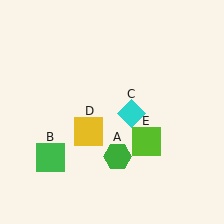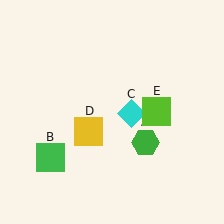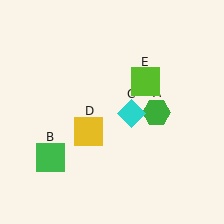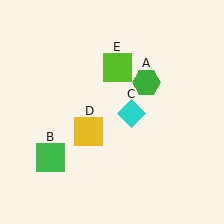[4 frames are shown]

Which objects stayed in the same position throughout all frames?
Green square (object B) and cyan diamond (object C) and yellow square (object D) remained stationary.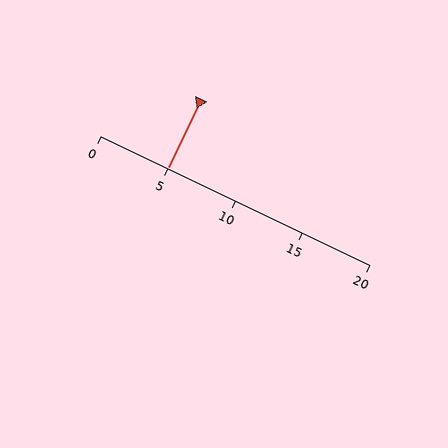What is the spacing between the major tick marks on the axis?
The major ticks are spaced 5 apart.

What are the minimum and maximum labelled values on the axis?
The axis runs from 0 to 20.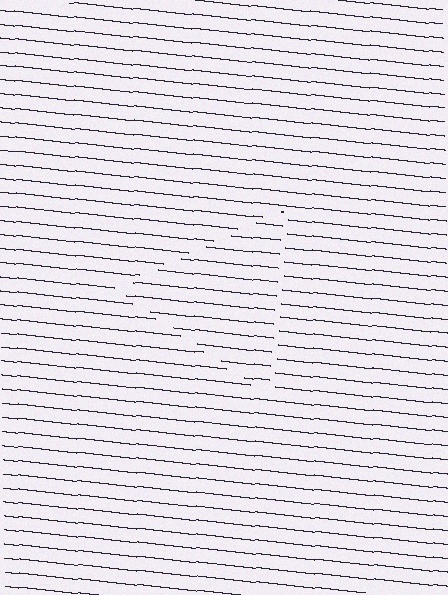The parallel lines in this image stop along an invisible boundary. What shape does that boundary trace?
An illusory triangle. The interior of the shape contains the same grating, shifted by half a period — the contour is defined by the phase discontinuity where line-ends from the inner and outer gratings abut.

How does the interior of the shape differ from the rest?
The interior of the shape contains the same grating, shifted by half a period — the contour is defined by the phase discontinuity where line-ends from the inner and outer gratings abut.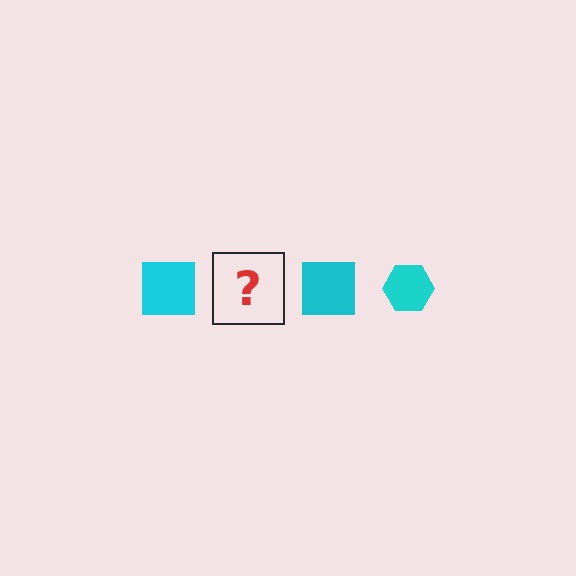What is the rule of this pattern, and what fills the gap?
The rule is that the pattern cycles through square, hexagon shapes in cyan. The gap should be filled with a cyan hexagon.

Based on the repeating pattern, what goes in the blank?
The blank should be a cyan hexagon.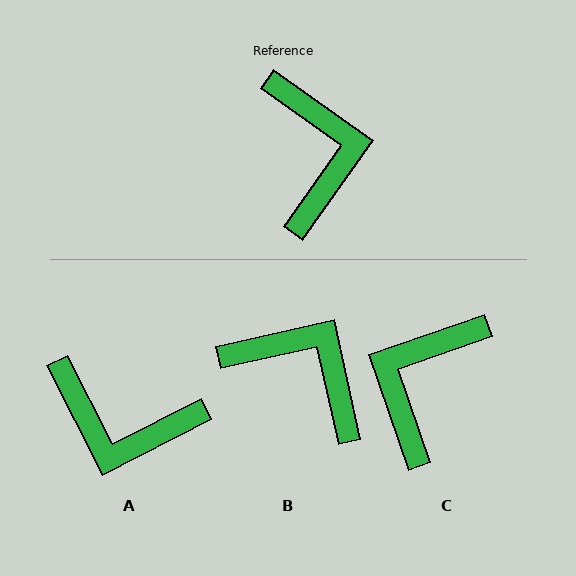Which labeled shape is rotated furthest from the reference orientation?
C, about 145 degrees away.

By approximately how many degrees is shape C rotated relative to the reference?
Approximately 145 degrees counter-clockwise.